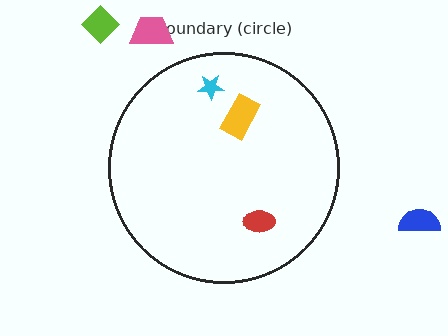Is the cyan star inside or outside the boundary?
Inside.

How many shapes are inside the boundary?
3 inside, 3 outside.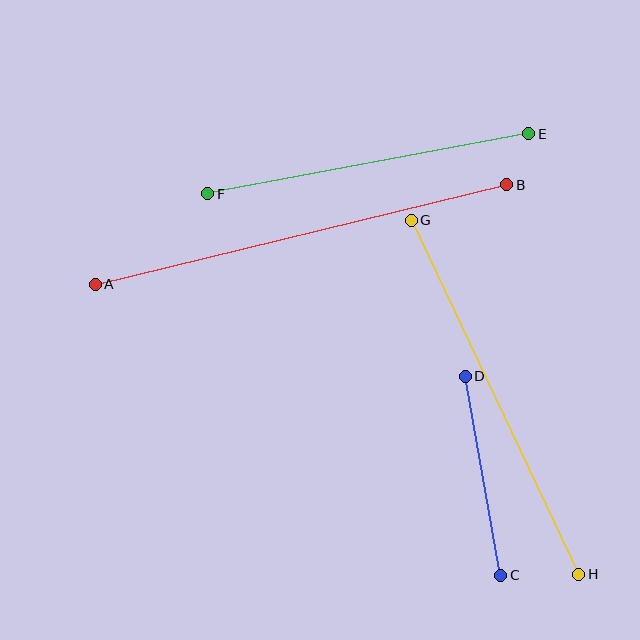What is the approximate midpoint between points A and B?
The midpoint is at approximately (301, 234) pixels.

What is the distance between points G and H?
The distance is approximately 392 pixels.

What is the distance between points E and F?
The distance is approximately 327 pixels.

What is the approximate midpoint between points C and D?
The midpoint is at approximately (483, 476) pixels.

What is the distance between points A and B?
The distance is approximately 424 pixels.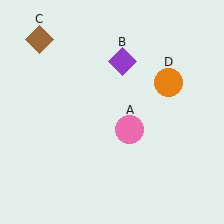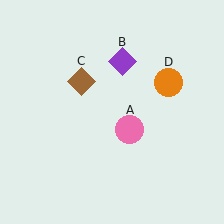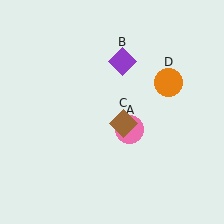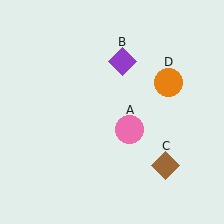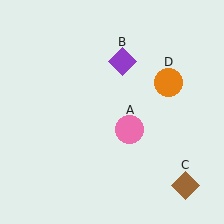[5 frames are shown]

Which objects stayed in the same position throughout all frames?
Pink circle (object A) and purple diamond (object B) and orange circle (object D) remained stationary.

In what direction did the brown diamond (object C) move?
The brown diamond (object C) moved down and to the right.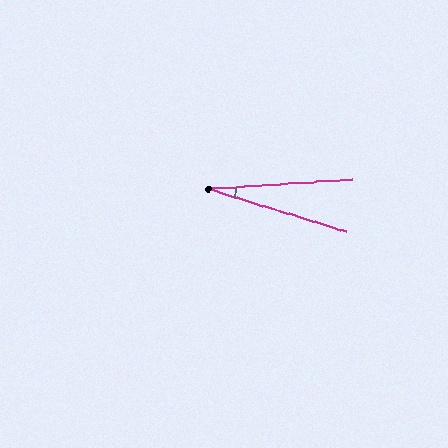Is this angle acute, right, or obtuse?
It is acute.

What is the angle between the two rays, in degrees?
Approximately 21 degrees.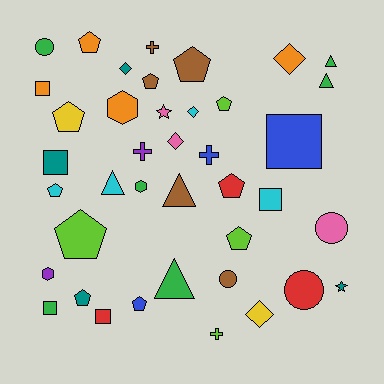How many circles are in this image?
There are 4 circles.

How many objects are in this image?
There are 40 objects.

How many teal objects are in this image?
There are 4 teal objects.